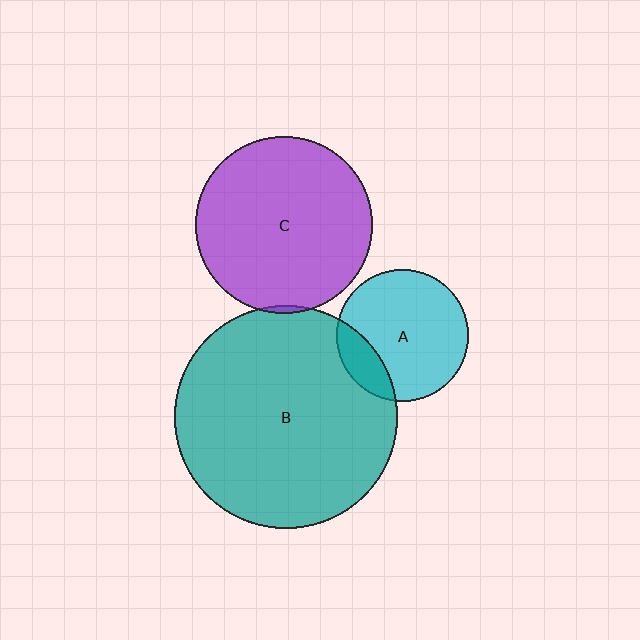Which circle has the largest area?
Circle B (teal).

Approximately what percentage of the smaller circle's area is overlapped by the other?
Approximately 5%.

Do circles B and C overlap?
Yes.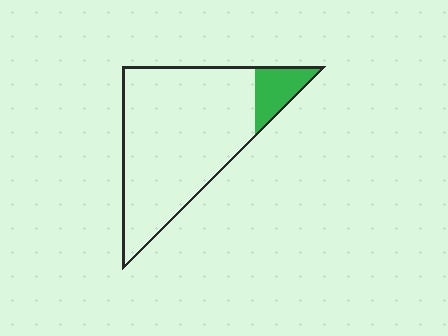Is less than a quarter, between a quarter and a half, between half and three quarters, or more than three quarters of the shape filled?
Less than a quarter.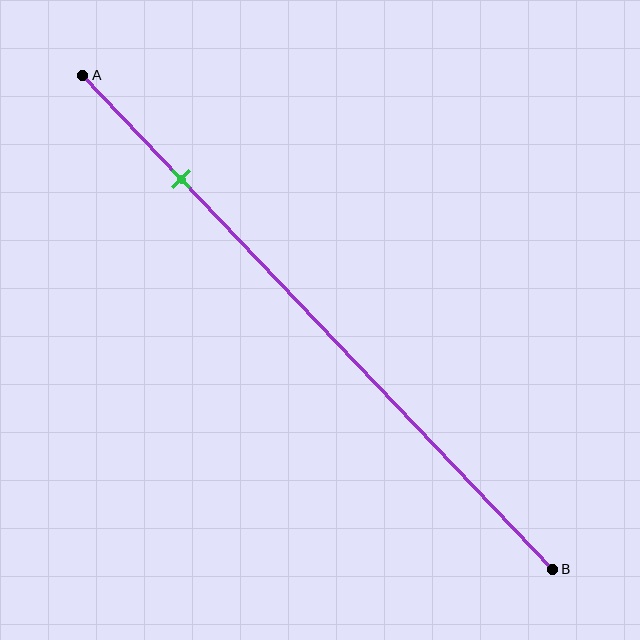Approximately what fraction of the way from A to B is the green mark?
The green mark is approximately 20% of the way from A to B.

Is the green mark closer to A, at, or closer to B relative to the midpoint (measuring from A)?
The green mark is closer to point A than the midpoint of segment AB.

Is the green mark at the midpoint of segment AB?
No, the mark is at about 20% from A, not at the 50% midpoint.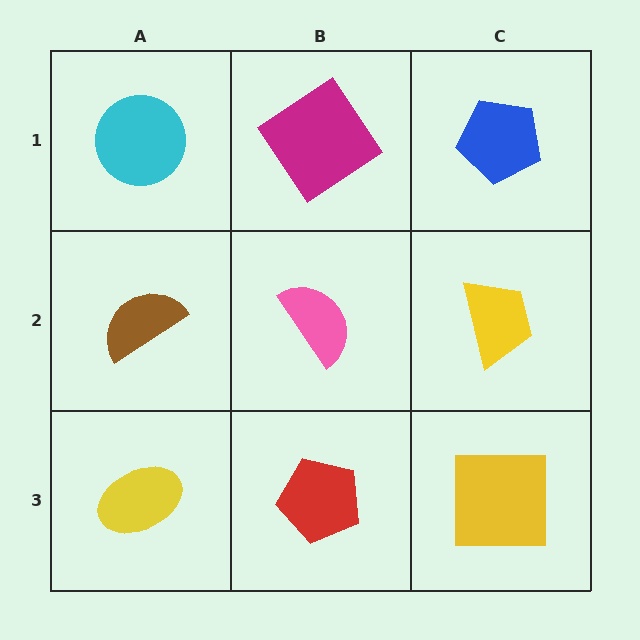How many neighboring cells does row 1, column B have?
3.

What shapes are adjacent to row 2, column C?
A blue pentagon (row 1, column C), a yellow square (row 3, column C), a pink semicircle (row 2, column B).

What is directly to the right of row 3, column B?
A yellow square.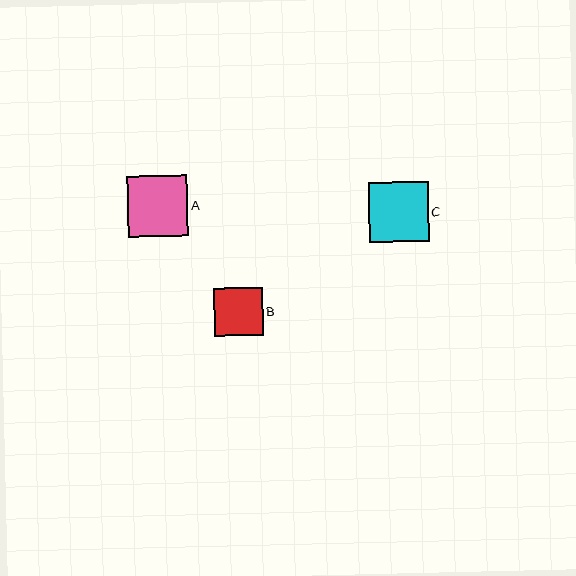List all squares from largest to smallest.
From largest to smallest: A, C, B.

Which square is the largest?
Square A is the largest with a size of approximately 61 pixels.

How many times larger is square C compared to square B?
Square C is approximately 1.2 times the size of square B.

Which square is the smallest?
Square B is the smallest with a size of approximately 48 pixels.